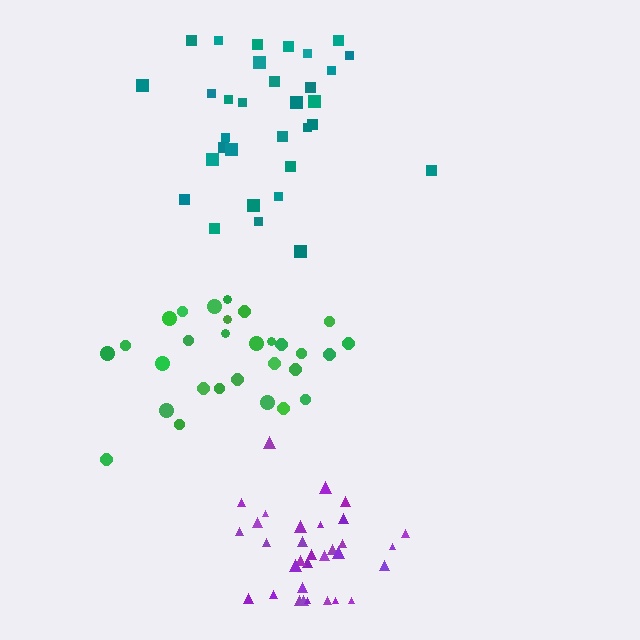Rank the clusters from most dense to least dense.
purple, green, teal.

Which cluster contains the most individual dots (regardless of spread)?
Teal (32).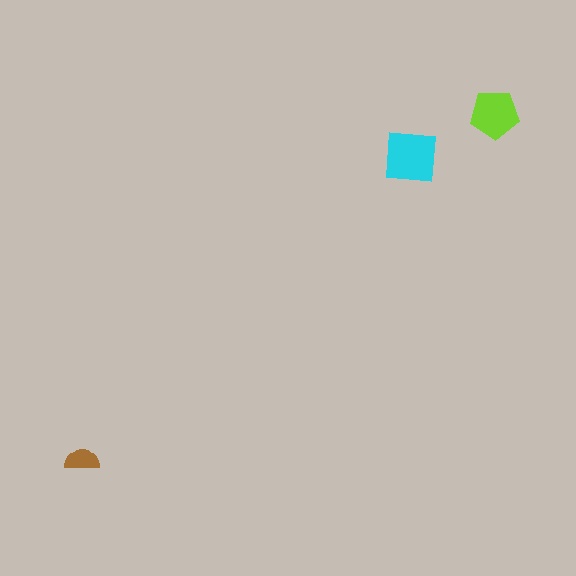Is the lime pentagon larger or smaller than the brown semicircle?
Larger.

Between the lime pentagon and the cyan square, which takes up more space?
The cyan square.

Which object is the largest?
The cyan square.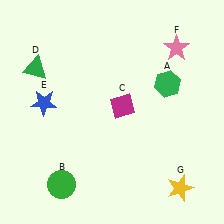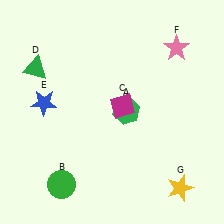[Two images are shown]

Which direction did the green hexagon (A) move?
The green hexagon (A) moved left.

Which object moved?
The green hexagon (A) moved left.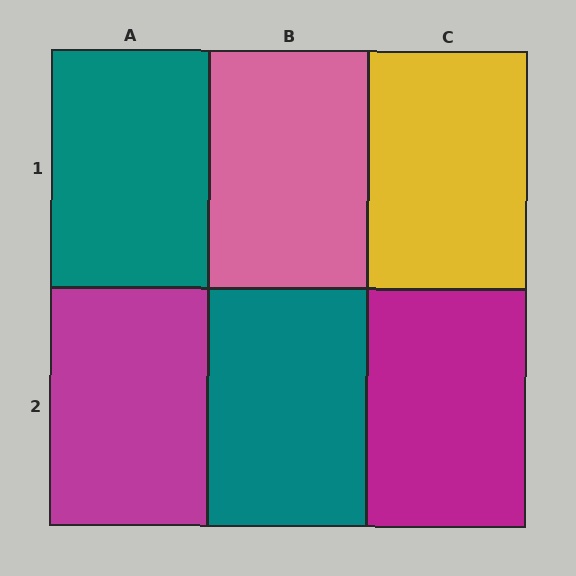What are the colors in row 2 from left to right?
Magenta, teal, magenta.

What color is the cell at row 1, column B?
Pink.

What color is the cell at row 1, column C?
Yellow.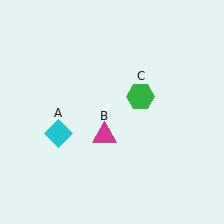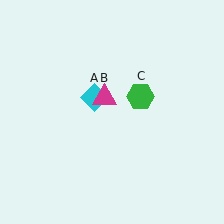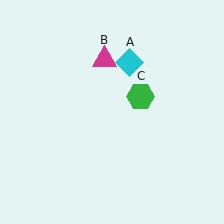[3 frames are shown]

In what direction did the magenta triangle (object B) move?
The magenta triangle (object B) moved up.